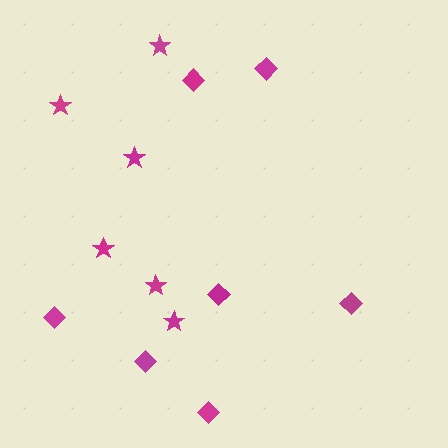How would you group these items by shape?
There are 2 groups: one group of diamonds (7) and one group of stars (6).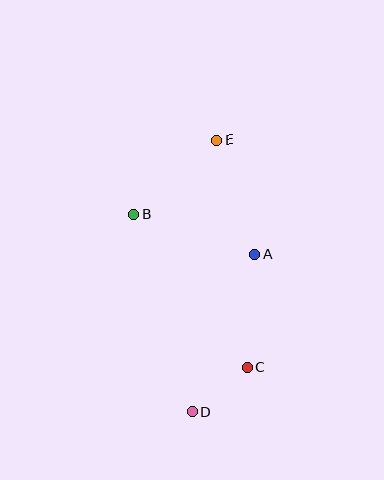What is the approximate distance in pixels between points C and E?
The distance between C and E is approximately 229 pixels.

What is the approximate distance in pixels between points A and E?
The distance between A and E is approximately 121 pixels.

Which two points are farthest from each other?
Points D and E are farthest from each other.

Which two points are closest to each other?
Points C and D are closest to each other.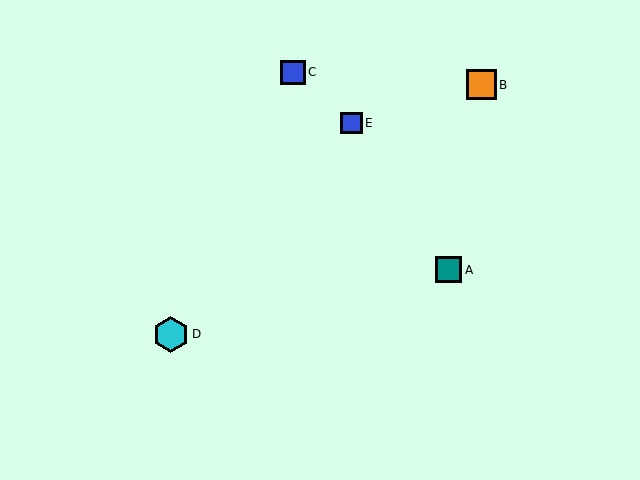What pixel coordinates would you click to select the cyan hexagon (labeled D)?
Click at (171, 334) to select the cyan hexagon D.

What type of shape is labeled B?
Shape B is an orange square.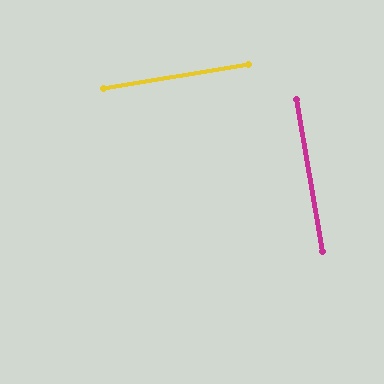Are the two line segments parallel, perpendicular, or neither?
Perpendicular — they meet at approximately 90°.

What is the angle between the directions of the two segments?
Approximately 90 degrees.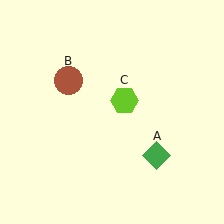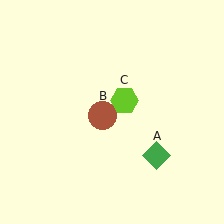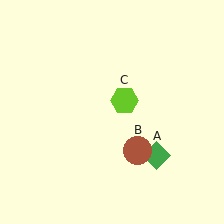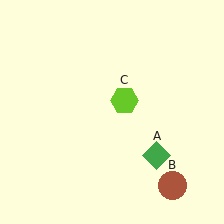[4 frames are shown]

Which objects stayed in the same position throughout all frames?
Green diamond (object A) and lime hexagon (object C) remained stationary.